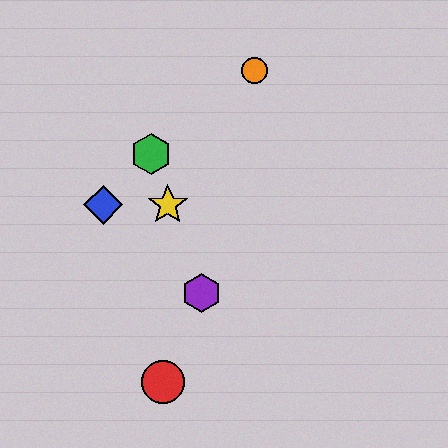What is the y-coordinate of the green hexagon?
The green hexagon is at y≈154.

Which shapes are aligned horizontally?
The blue diamond, the yellow star are aligned horizontally.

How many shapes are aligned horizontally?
2 shapes (the blue diamond, the yellow star) are aligned horizontally.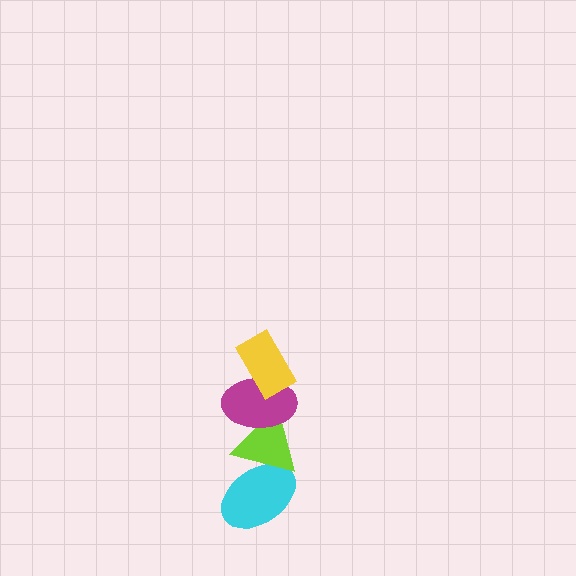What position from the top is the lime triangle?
The lime triangle is 3rd from the top.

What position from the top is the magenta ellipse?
The magenta ellipse is 2nd from the top.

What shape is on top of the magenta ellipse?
The yellow rectangle is on top of the magenta ellipse.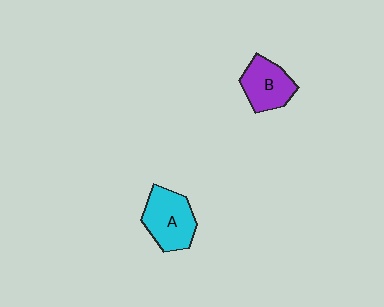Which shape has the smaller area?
Shape B (purple).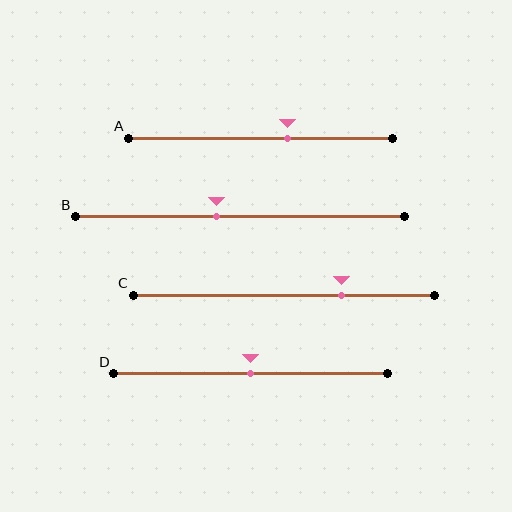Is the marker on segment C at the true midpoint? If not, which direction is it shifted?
No, the marker on segment C is shifted to the right by about 19% of the segment length.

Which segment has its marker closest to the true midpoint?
Segment D has its marker closest to the true midpoint.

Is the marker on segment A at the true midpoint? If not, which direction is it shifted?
No, the marker on segment A is shifted to the right by about 10% of the segment length.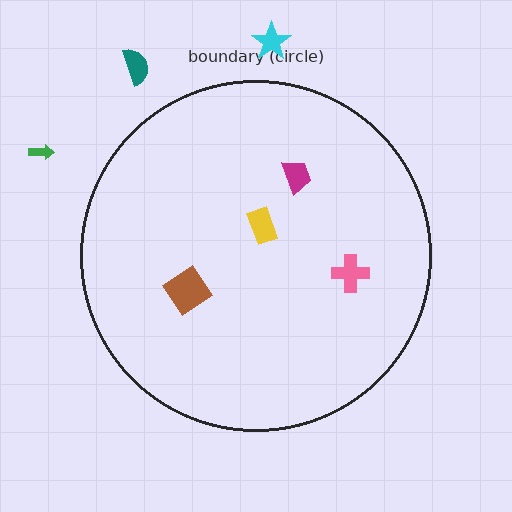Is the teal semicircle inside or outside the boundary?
Outside.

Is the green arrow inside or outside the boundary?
Outside.